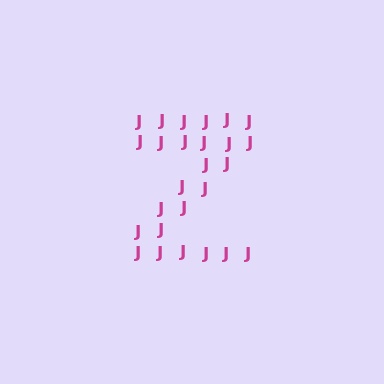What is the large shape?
The large shape is the letter Z.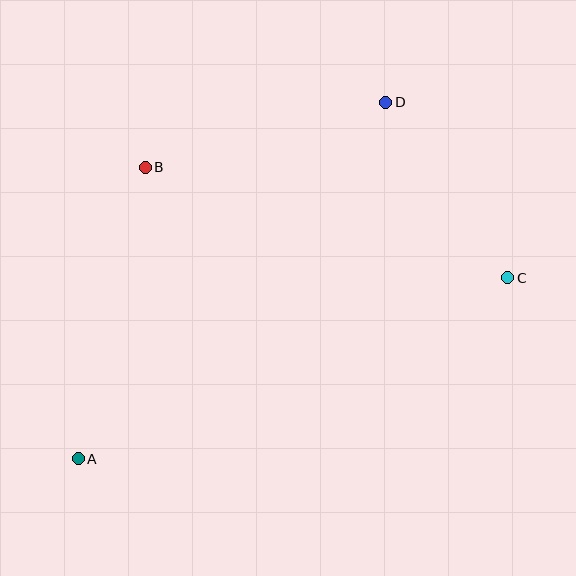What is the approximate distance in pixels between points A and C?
The distance between A and C is approximately 466 pixels.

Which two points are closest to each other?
Points C and D are closest to each other.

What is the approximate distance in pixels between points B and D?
The distance between B and D is approximately 249 pixels.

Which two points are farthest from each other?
Points A and D are farthest from each other.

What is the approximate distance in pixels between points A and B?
The distance between A and B is approximately 299 pixels.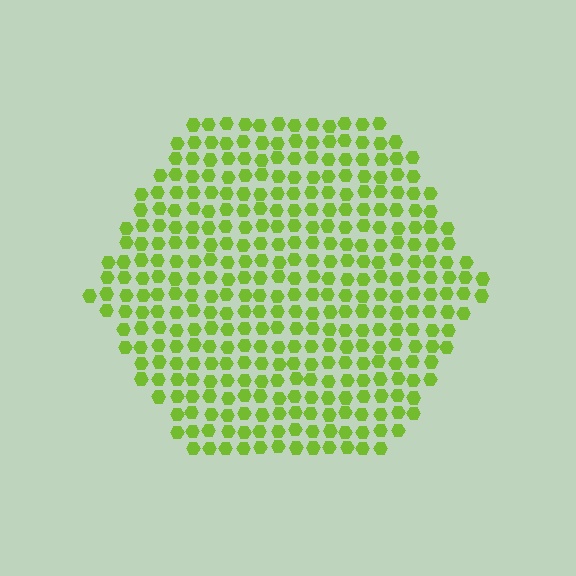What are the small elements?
The small elements are hexagons.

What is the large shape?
The large shape is a hexagon.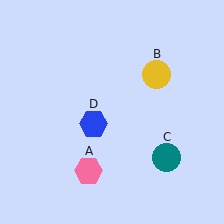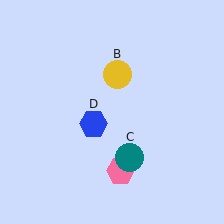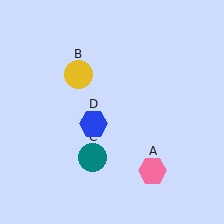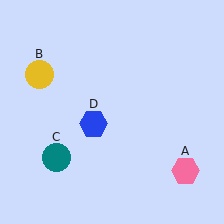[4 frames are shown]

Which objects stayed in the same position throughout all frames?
Blue hexagon (object D) remained stationary.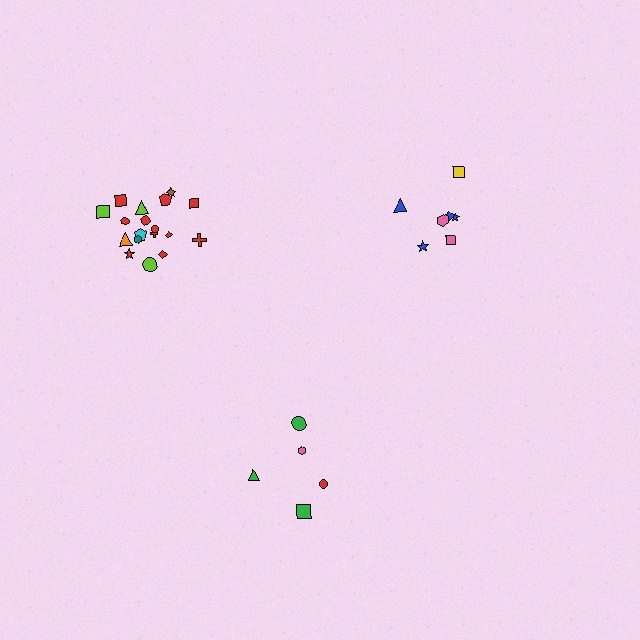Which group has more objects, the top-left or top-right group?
The top-left group.